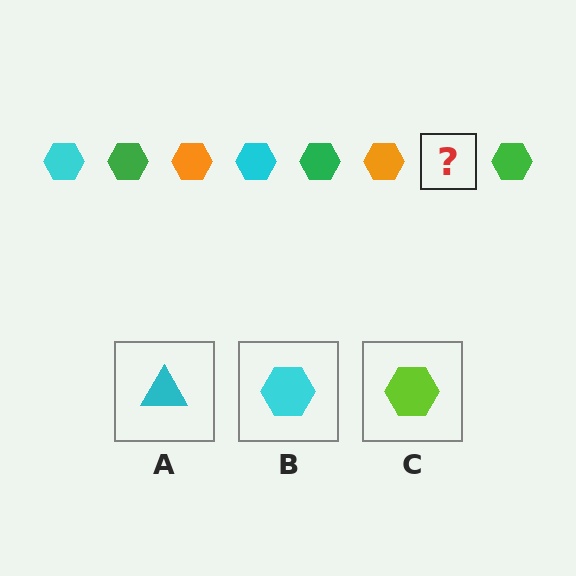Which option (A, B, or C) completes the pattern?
B.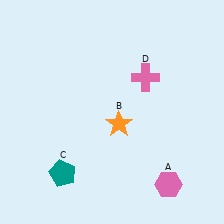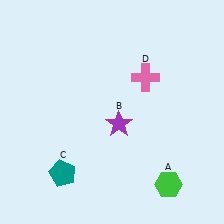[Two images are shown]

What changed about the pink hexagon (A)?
In Image 1, A is pink. In Image 2, it changed to green.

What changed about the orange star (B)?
In Image 1, B is orange. In Image 2, it changed to purple.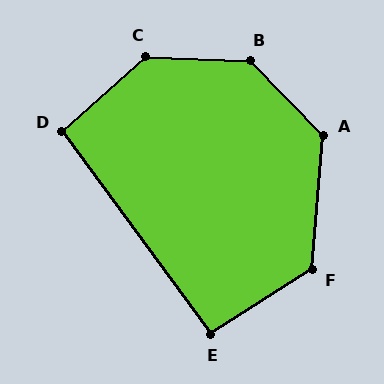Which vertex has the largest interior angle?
B, at approximately 137 degrees.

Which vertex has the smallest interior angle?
E, at approximately 94 degrees.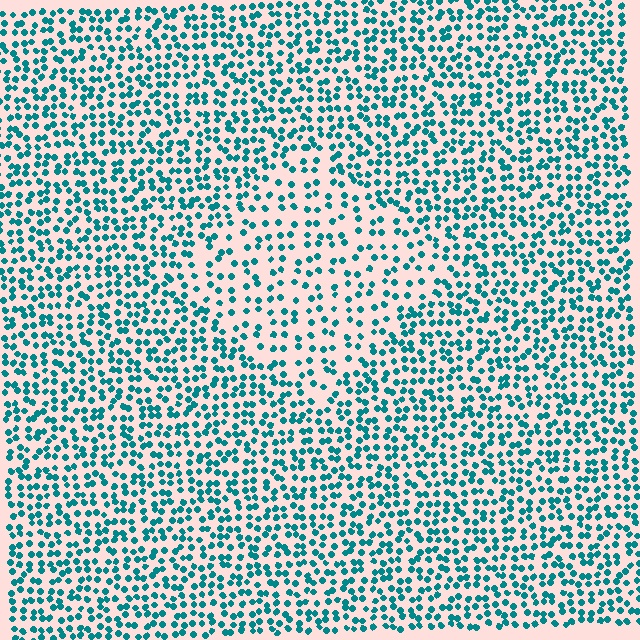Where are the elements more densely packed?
The elements are more densely packed outside the diamond boundary.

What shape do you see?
I see a diamond.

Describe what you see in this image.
The image contains small teal elements arranged at two different densities. A diamond-shaped region is visible where the elements are less densely packed than the surrounding area.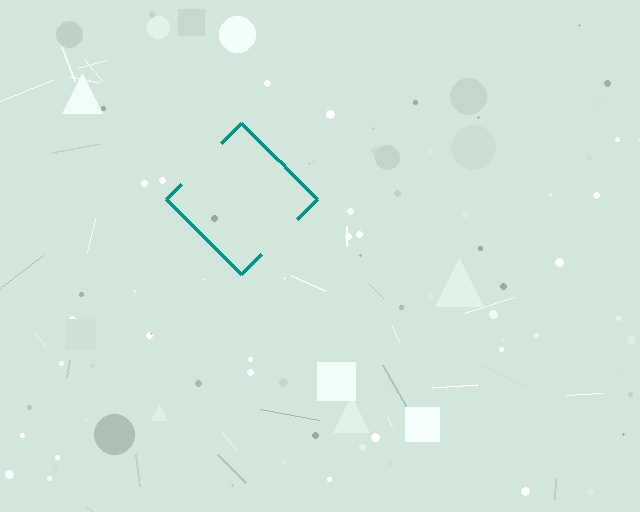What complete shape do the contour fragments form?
The contour fragments form a diamond.